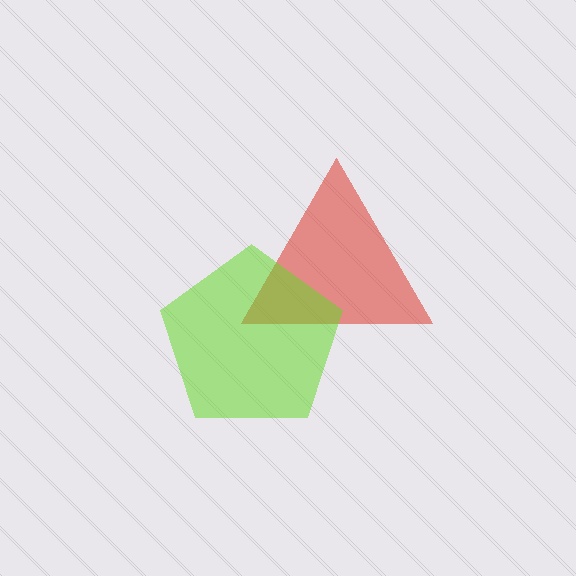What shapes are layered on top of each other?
The layered shapes are: a red triangle, a lime pentagon.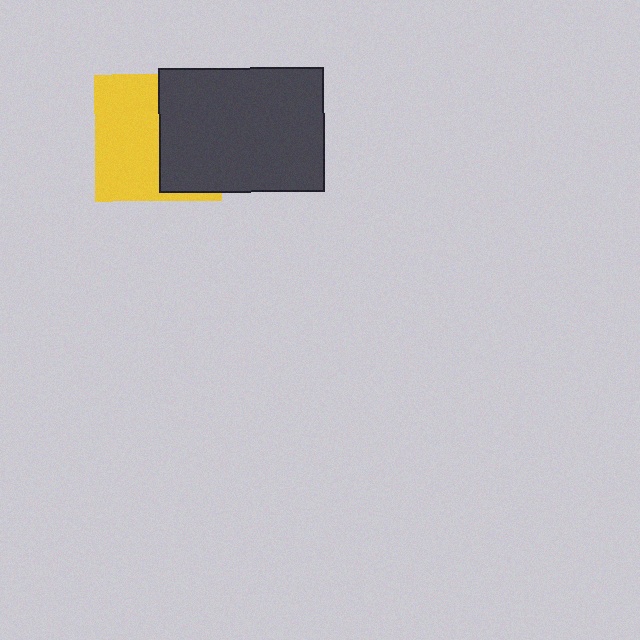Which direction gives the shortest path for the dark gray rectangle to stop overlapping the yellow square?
Moving right gives the shortest separation.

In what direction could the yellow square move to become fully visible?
The yellow square could move left. That would shift it out from behind the dark gray rectangle entirely.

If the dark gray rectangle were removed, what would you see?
You would see the complete yellow square.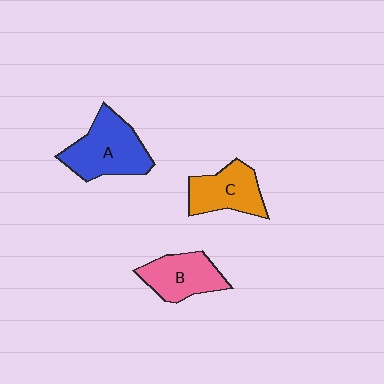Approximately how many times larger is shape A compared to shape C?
Approximately 1.3 times.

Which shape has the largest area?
Shape A (blue).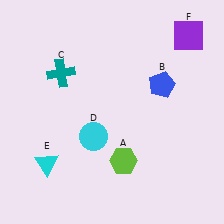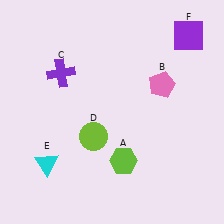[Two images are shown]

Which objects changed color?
B changed from blue to pink. C changed from teal to purple. D changed from cyan to lime.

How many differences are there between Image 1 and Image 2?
There are 3 differences between the two images.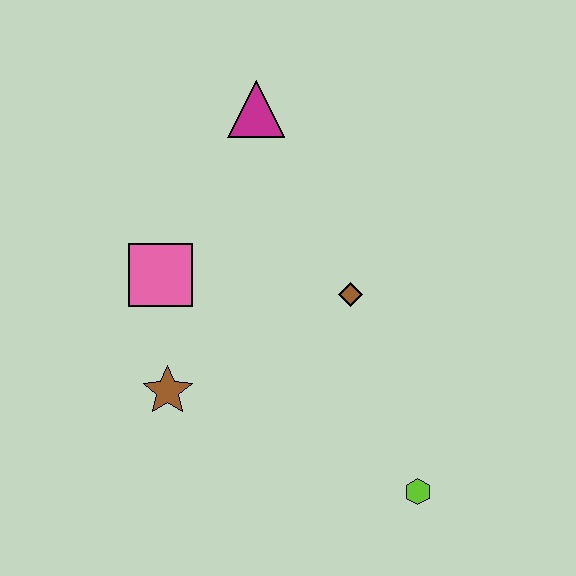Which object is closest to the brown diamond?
The pink square is closest to the brown diamond.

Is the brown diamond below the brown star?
No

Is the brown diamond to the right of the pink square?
Yes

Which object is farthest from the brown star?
The magenta triangle is farthest from the brown star.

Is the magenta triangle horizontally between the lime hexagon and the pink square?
Yes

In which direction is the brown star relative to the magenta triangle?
The brown star is below the magenta triangle.